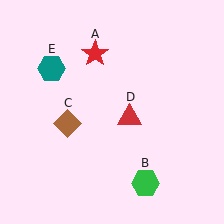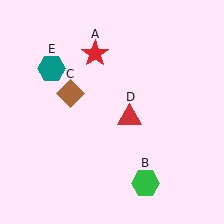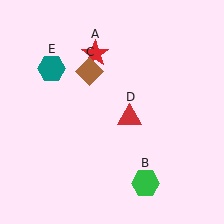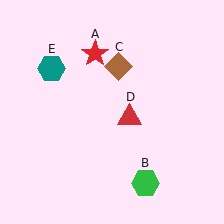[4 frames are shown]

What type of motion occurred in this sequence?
The brown diamond (object C) rotated clockwise around the center of the scene.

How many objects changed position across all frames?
1 object changed position: brown diamond (object C).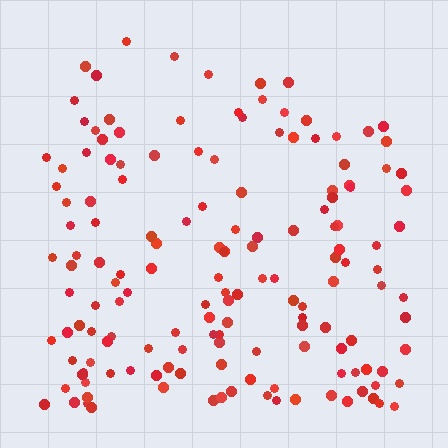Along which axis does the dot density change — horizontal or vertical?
Vertical.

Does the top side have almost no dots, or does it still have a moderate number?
Still a moderate number, just noticeably fewer than the bottom.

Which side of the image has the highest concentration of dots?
The bottom.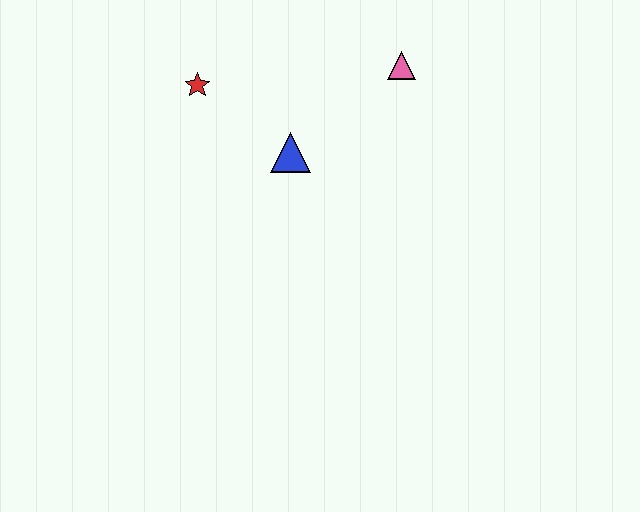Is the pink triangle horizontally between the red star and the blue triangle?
No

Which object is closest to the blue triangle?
The red star is closest to the blue triangle.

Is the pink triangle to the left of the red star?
No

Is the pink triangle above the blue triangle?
Yes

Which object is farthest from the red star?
The pink triangle is farthest from the red star.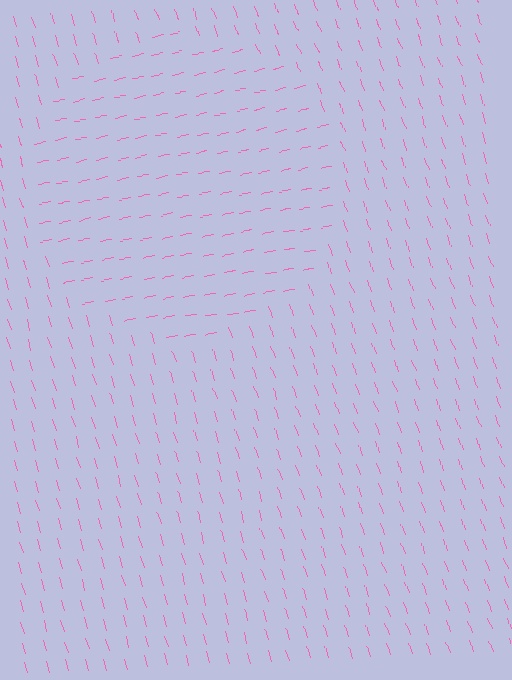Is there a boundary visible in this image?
Yes, there is a texture boundary formed by a change in line orientation.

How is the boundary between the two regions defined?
The boundary is defined purely by a change in line orientation (approximately 82 degrees difference). All lines are the same color and thickness.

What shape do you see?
I see a circle.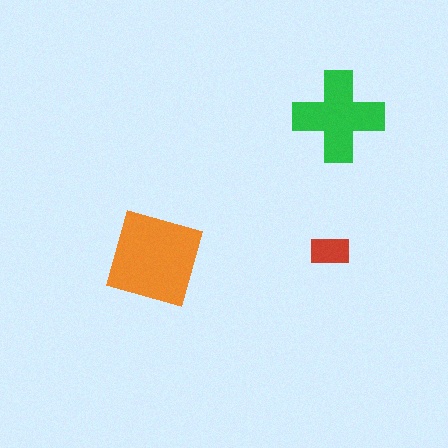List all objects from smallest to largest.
The red rectangle, the green cross, the orange diamond.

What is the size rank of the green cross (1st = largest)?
2nd.